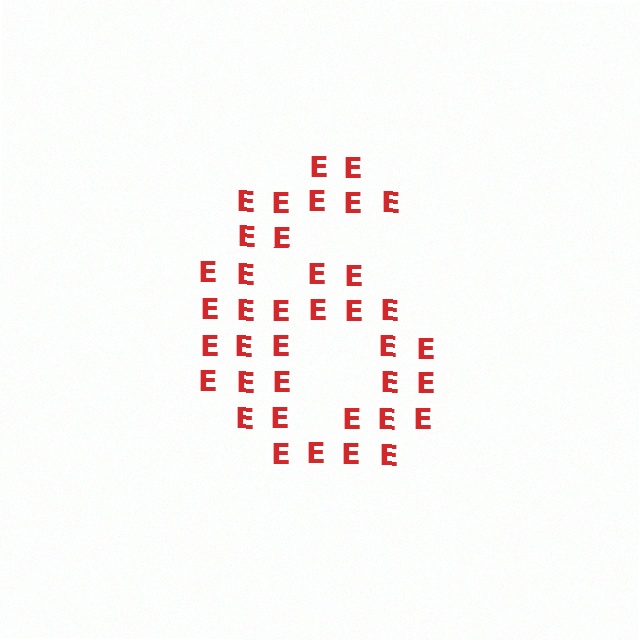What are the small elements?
The small elements are letter E's.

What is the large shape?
The large shape is the digit 6.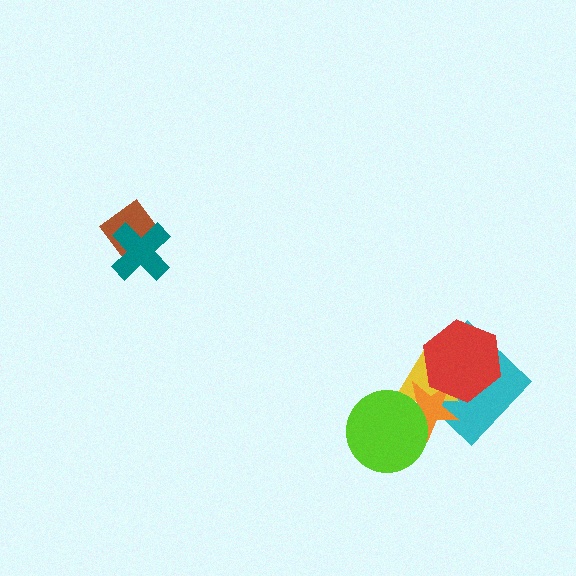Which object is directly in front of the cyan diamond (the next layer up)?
The yellow triangle is directly in front of the cyan diamond.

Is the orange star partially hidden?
Yes, it is partially covered by another shape.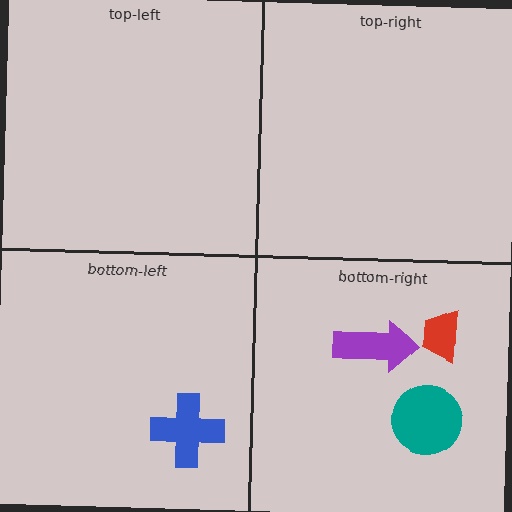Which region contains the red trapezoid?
The bottom-right region.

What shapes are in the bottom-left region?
The blue cross.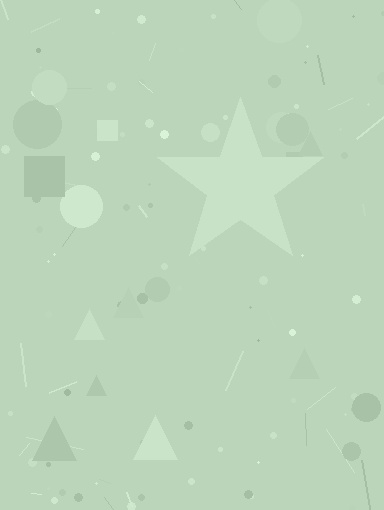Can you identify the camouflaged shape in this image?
The camouflaged shape is a star.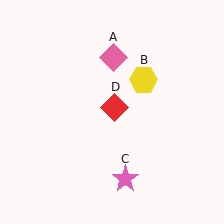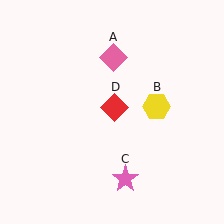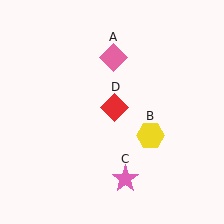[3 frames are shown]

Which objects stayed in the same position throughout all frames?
Pink diamond (object A) and pink star (object C) and red diamond (object D) remained stationary.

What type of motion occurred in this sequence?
The yellow hexagon (object B) rotated clockwise around the center of the scene.